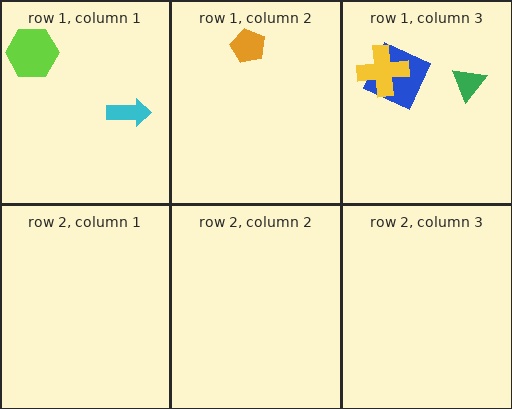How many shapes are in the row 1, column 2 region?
1.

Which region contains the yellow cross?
The row 1, column 3 region.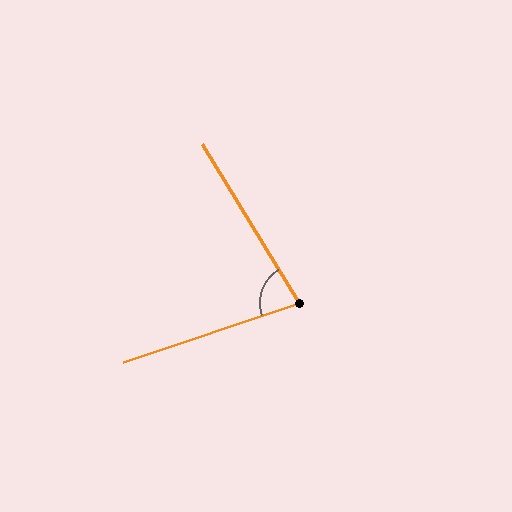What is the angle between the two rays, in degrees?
Approximately 77 degrees.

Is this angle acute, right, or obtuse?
It is acute.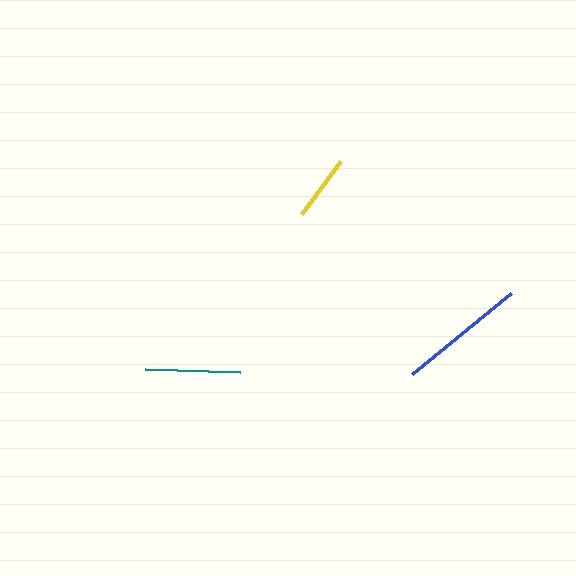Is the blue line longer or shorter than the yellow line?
The blue line is longer than the yellow line.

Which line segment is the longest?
The blue line is the longest at approximately 127 pixels.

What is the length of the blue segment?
The blue segment is approximately 127 pixels long.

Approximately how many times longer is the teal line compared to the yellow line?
The teal line is approximately 1.4 times the length of the yellow line.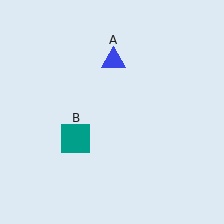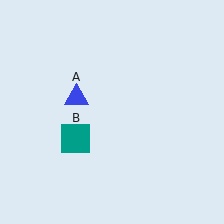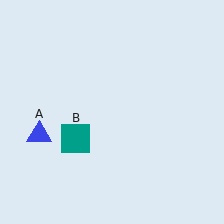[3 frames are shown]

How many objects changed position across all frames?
1 object changed position: blue triangle (object A).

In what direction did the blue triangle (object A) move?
The blue triangle (object A) moved down and to the left.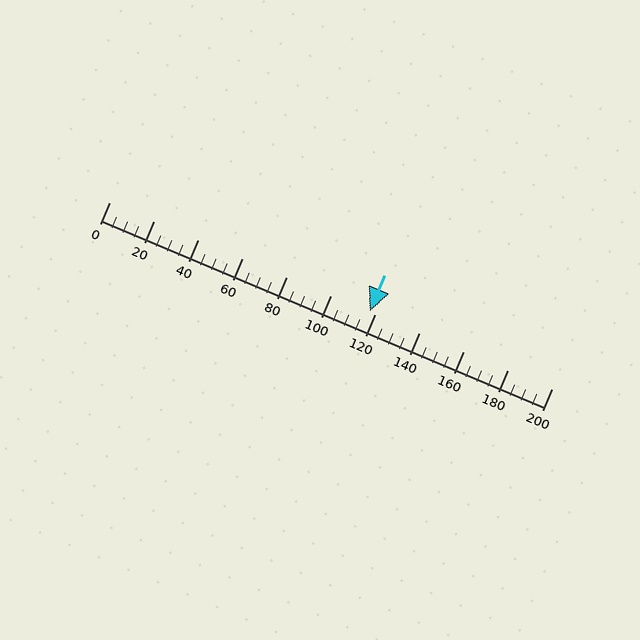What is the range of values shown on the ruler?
The ruler shows values from 0 to 200.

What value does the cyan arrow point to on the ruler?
The cyan arrow points to approximately 118.